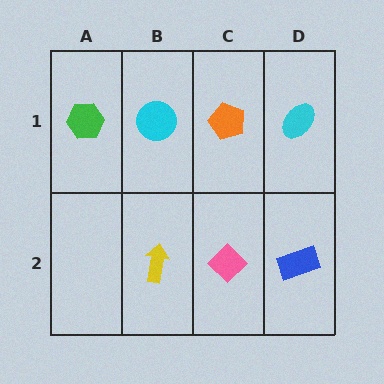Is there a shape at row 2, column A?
No, that cell is empty.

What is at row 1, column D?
A cyan ellipse.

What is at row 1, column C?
An orange pentagon.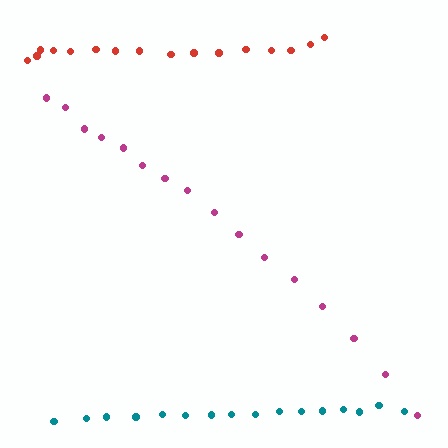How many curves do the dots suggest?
There are 3 distinct paths.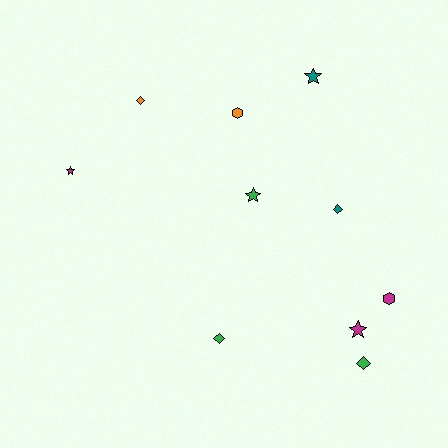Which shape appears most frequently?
Star, with 4 objects.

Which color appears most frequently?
Green, with 3 objects.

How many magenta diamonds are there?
There are no magenta diamonds.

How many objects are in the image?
There are 10 objects.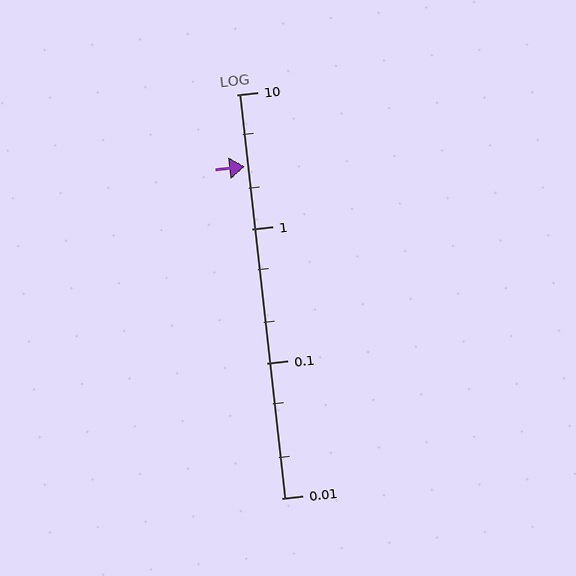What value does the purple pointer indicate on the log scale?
The pointer indicates approximately 2.9.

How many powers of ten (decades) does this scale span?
The scale spans 3 decades, from 0.01 to 10.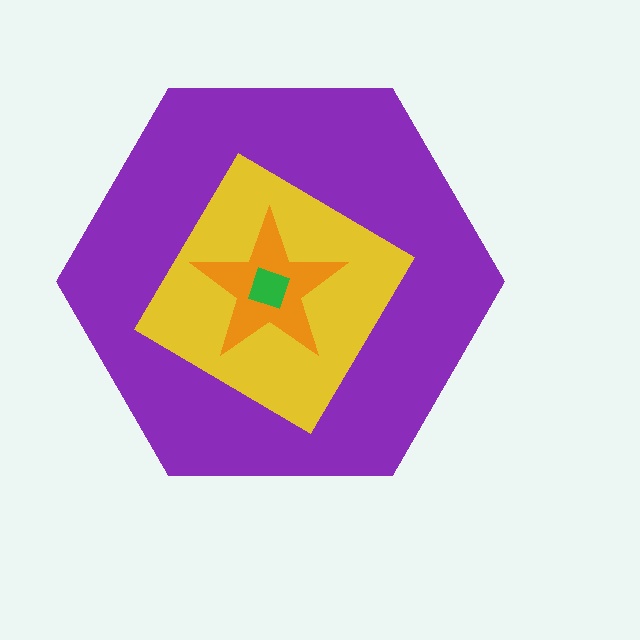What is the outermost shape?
The purple hexagon.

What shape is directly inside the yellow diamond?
The orange star.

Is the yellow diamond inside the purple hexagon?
Yes.